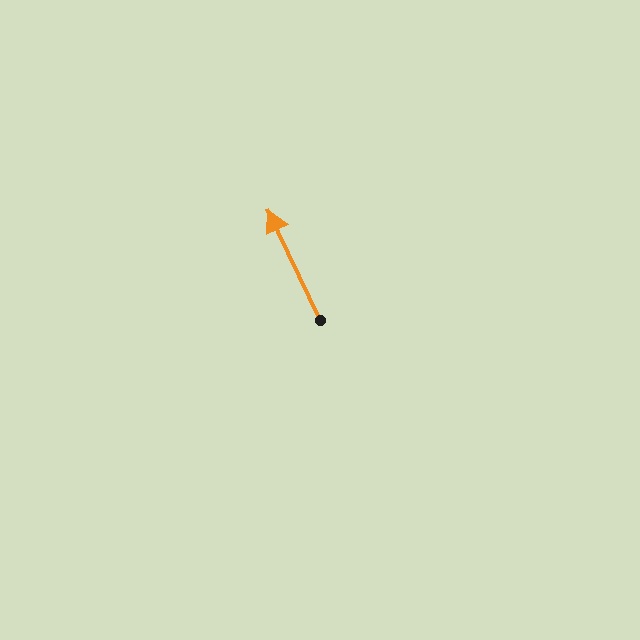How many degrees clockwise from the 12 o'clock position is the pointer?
Approximately 335 degrees.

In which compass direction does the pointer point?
Northwest.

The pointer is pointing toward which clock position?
Roughly 11 o'clock.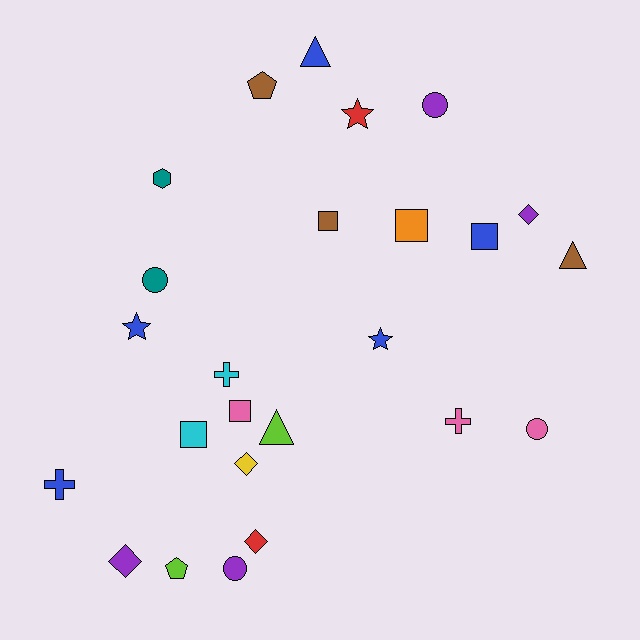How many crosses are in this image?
There are 3 crosses.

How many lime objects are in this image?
There are 2 lime objects.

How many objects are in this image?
There are 25 objects.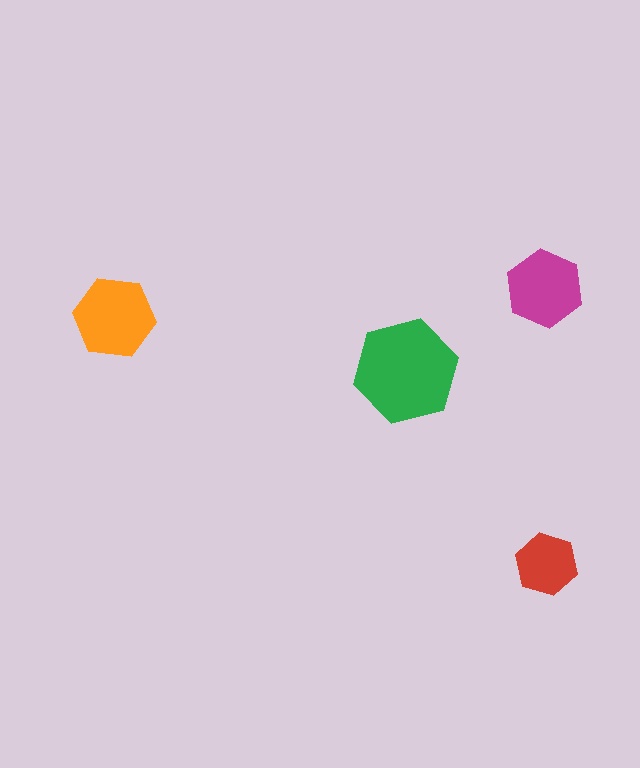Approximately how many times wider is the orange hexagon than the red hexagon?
About 1.5 times wider.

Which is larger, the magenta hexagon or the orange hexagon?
The orange one.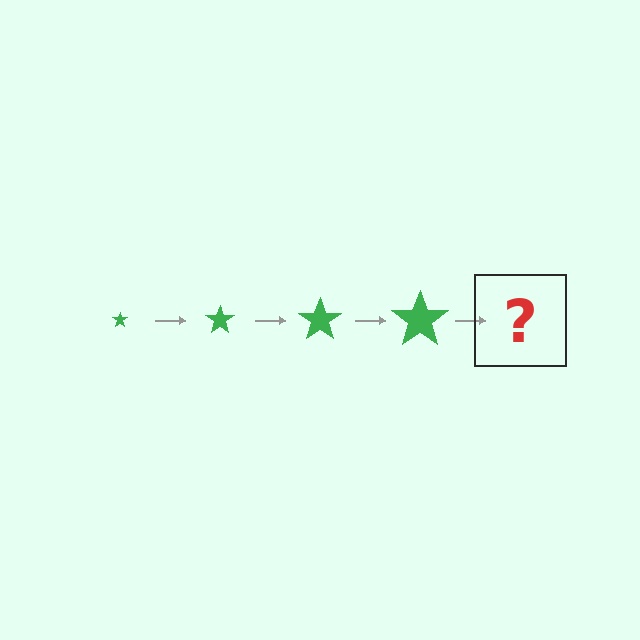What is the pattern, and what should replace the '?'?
The pattern is that the star gets progressively larger each step. The '?' should be a green star, larger than the previous one.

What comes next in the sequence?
The next element should be a green star, larger than the previous one.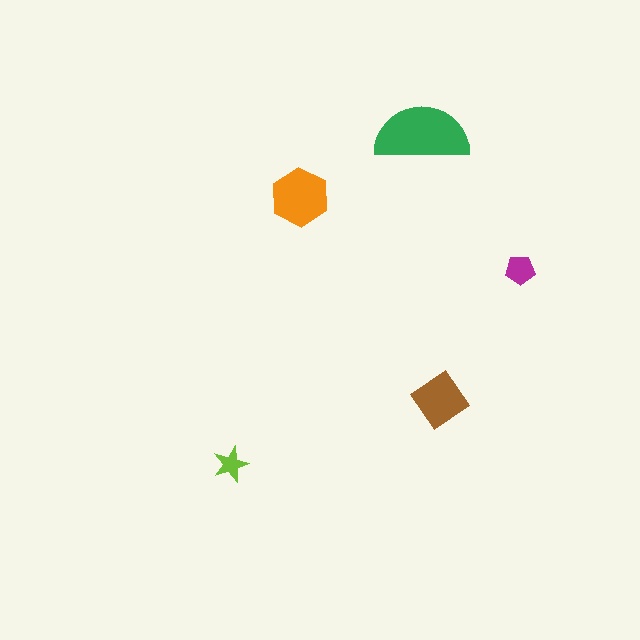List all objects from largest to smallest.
The green semicircle, the orange hexagon, the brown diamond, the magenta pentagon, the lime star.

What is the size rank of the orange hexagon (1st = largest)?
2nd.